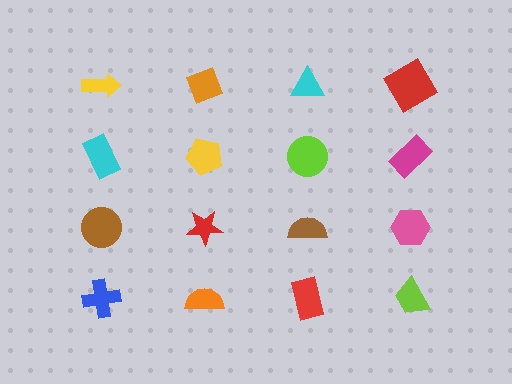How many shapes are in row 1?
4 shapes.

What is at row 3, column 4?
A pink hexagon.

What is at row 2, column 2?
A yellow pentagon.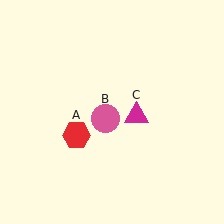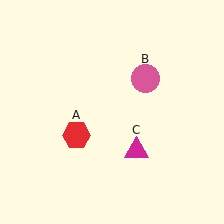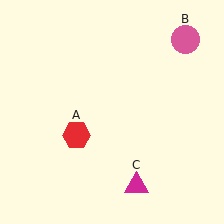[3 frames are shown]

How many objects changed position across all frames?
2 objects changed position: pink circle (object B), magenta triangle (object C).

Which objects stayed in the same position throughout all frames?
Red hexagon (object A) remained stationary.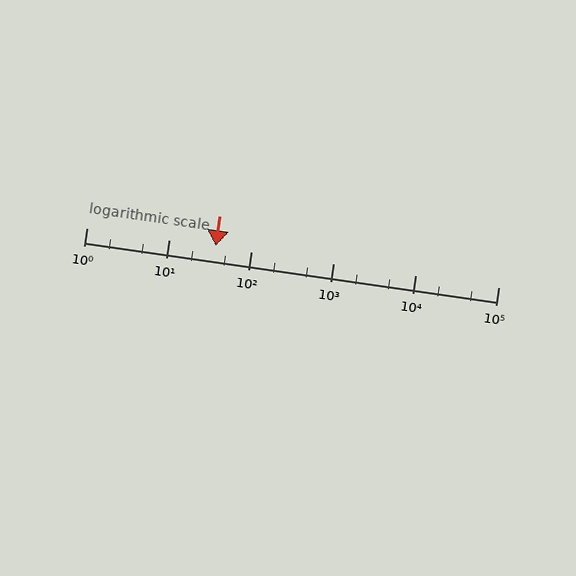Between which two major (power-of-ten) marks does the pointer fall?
The pointer is between 10 and 100.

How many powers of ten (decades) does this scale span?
The scale spans 5 decades, from 1 to 100000.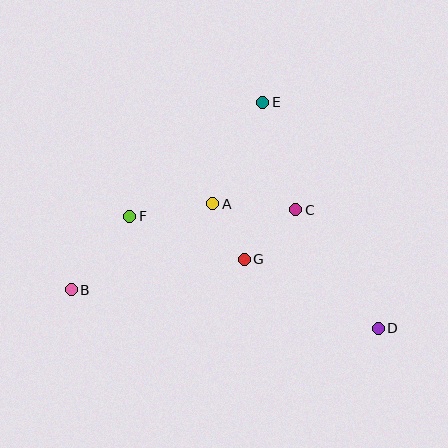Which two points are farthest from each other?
Points B and D are farthest from each other.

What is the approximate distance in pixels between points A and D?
The distance between A and D is approximately 207 pixels.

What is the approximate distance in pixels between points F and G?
The distance between F and G is approximately 123 pixels.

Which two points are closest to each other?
Points A and G are closest to each other.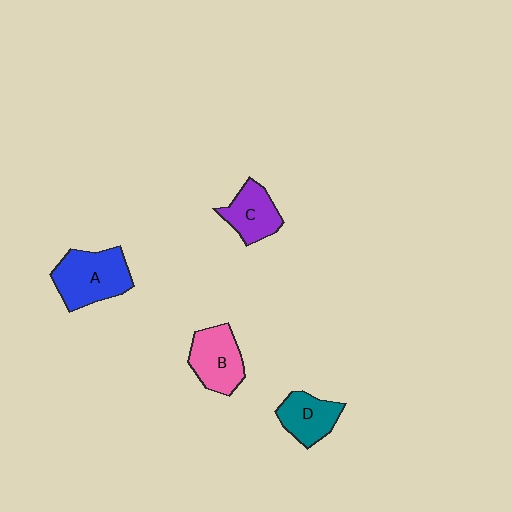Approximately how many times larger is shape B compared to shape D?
Approximately 1.2 times.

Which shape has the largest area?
Shape A (blue).